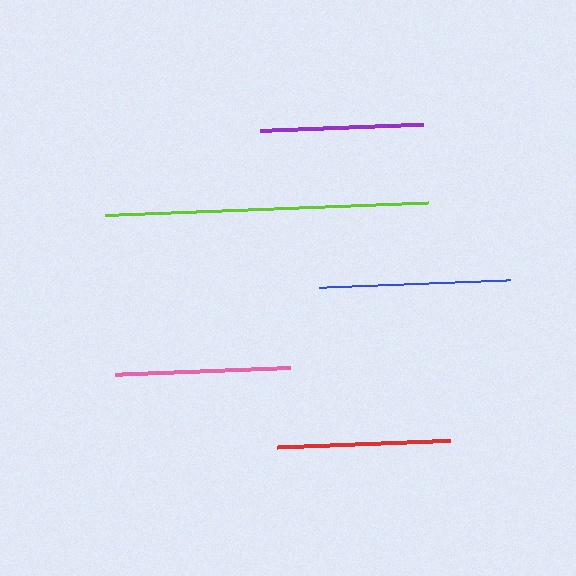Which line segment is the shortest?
The purple line is the shortest at approximately 163 pixels.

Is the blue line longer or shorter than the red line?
The blue line is longer than the red line.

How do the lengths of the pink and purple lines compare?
The pink and purple lines are approximately the same length.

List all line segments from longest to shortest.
From longest to shortest: lime, blue, pink, red, purple.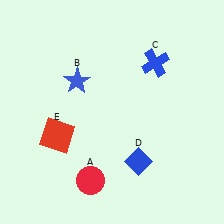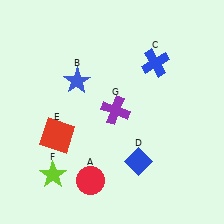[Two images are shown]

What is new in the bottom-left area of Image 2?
A lime star (F) was added in the bottom-left area of Image 2.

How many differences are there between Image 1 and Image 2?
There are 2 differences between the two images.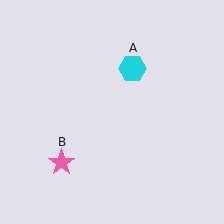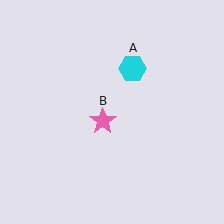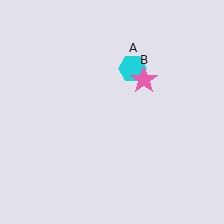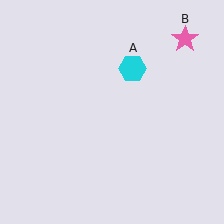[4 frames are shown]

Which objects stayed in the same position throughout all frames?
Cyan hexagon (object A) remained stationary.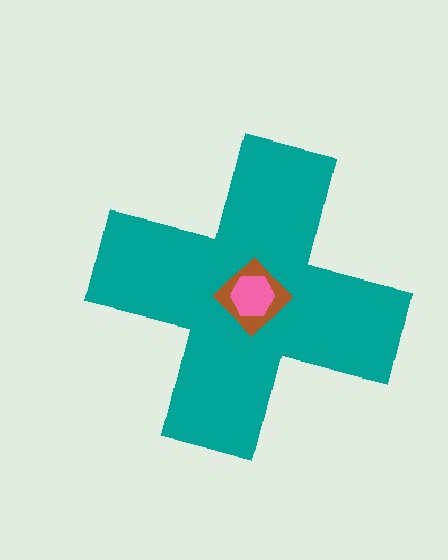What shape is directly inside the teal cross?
The brown diamond.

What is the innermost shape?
The pink hexagon.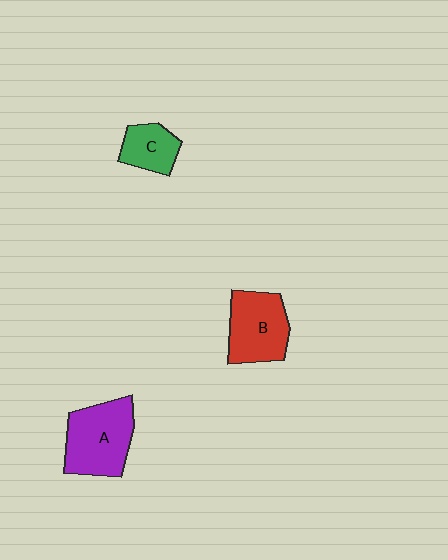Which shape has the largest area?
Shape A (purple).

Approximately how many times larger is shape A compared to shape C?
Approximately 1.9 times.